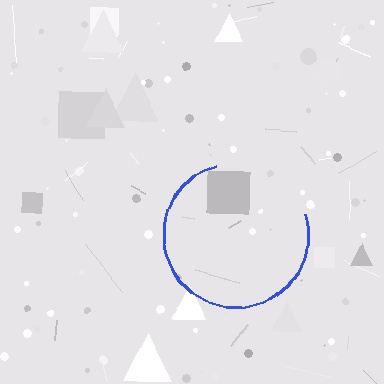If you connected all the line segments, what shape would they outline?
They would outline a circle.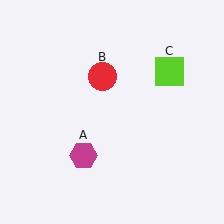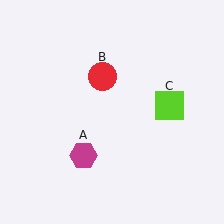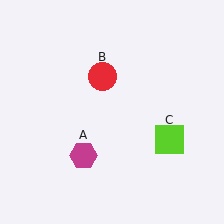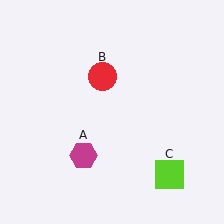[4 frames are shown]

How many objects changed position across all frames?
1 object changed position: lime square (object C).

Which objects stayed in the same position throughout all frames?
Magenta hexagon (object A) and red circle (object B) remained stationary.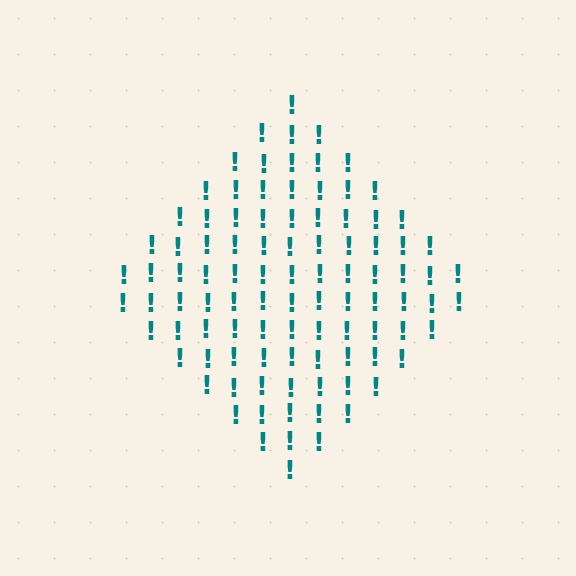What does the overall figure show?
The overall figure shows a diamond.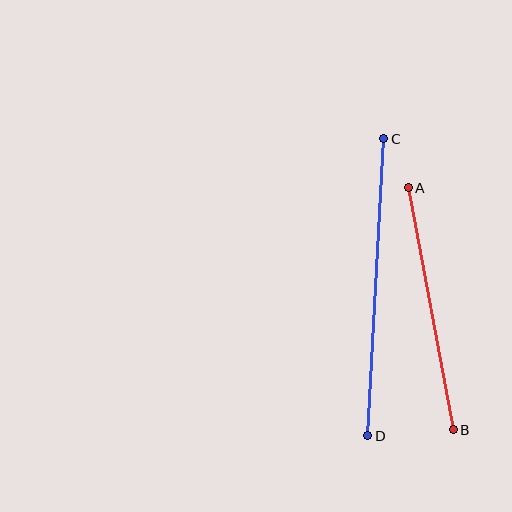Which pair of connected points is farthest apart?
Points C and D are farthest apart.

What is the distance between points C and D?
The distance is approximately 298 pixels.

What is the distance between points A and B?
The distance is approximately 246 pixels.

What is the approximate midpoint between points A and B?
The midpoint is at approximately (431, 309) pixels.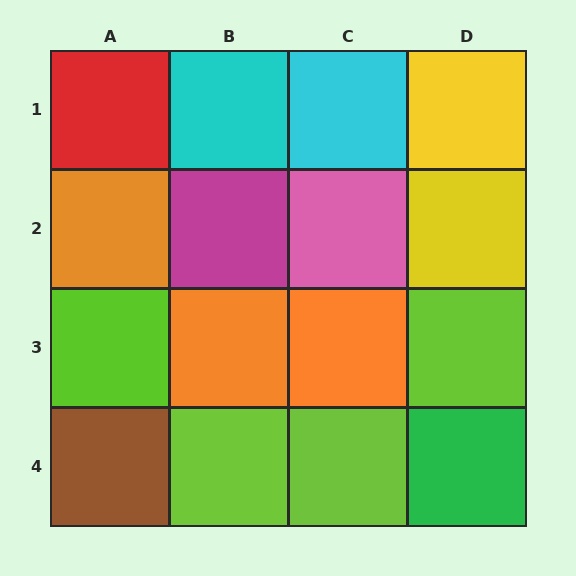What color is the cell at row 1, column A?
Red.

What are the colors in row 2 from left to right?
Orange, magenta, pink, yellow.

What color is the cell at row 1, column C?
Cyan.